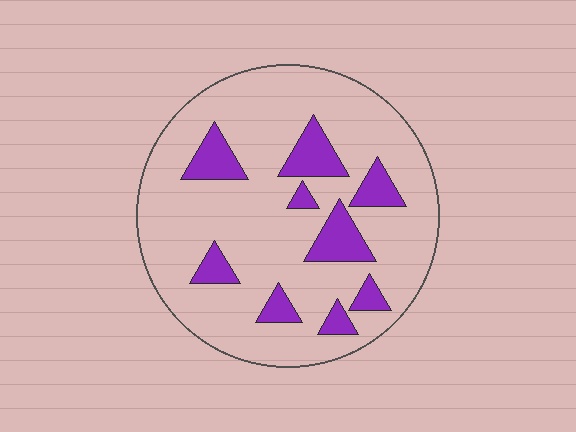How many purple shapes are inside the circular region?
9.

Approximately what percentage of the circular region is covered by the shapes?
Approximately 15%.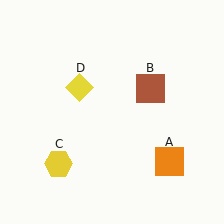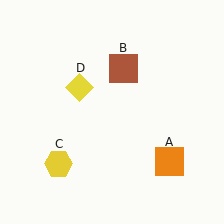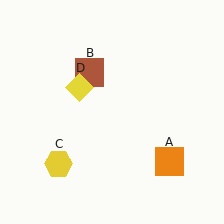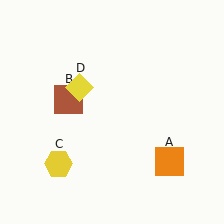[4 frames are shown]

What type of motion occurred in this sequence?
The brown square (object B) rotated counterclockwise around the center of the scene.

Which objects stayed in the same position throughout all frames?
Orange square (object A) and yellow hexagon (object C) and yellow diamond (object D) remained stationary.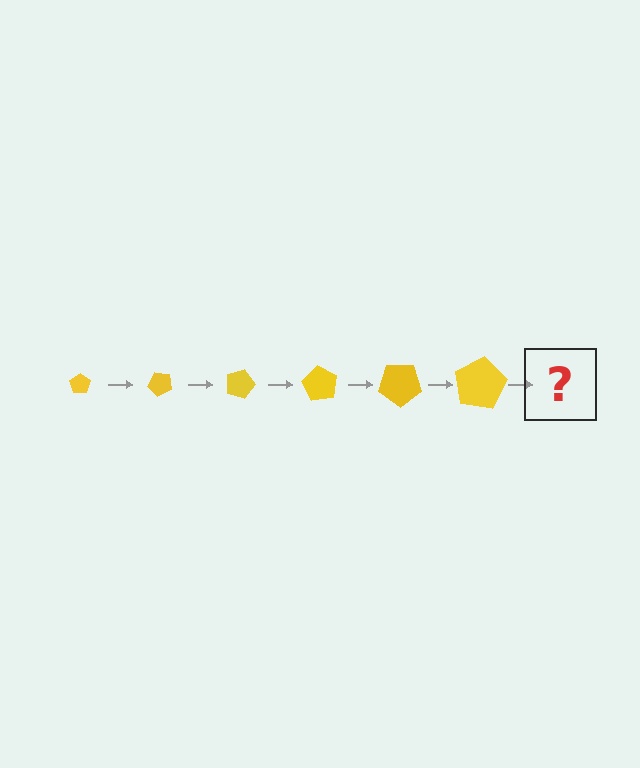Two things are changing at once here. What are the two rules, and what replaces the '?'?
The two rules are that the pentagon grows larger each step and it rotates 45 degrees each step. The '?' should be a pentagon, larger than the previous one and rotated 270 degrees from the start.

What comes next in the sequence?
The next element should be a pentagon, larger than the previous one and rotated 270 degrees from the start.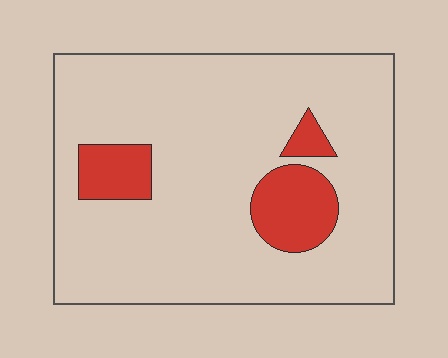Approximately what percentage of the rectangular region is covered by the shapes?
Approximately 15%.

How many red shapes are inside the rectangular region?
3.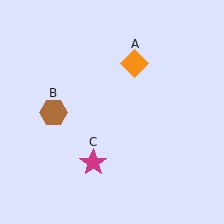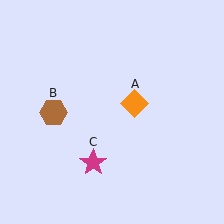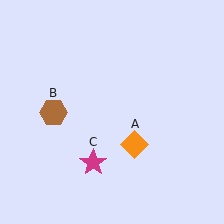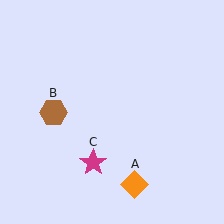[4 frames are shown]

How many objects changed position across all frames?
1 object changed position: orange diamond (object A).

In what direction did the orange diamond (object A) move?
The orange diamond (object A) moved down.